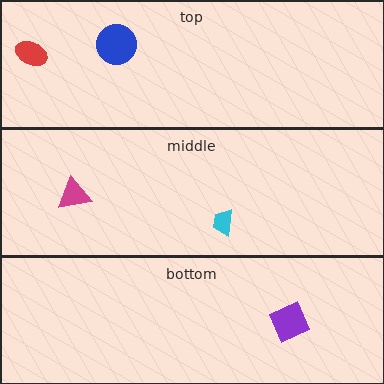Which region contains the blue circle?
The top region.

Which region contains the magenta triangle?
The middle region.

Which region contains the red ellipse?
The top region.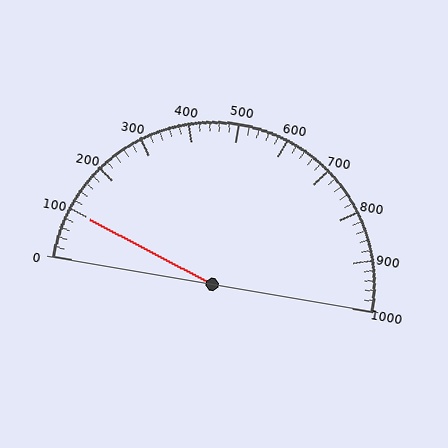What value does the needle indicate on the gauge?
The needle indicates approximately 100.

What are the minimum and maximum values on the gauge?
The gauge ranges from 0 to 1000.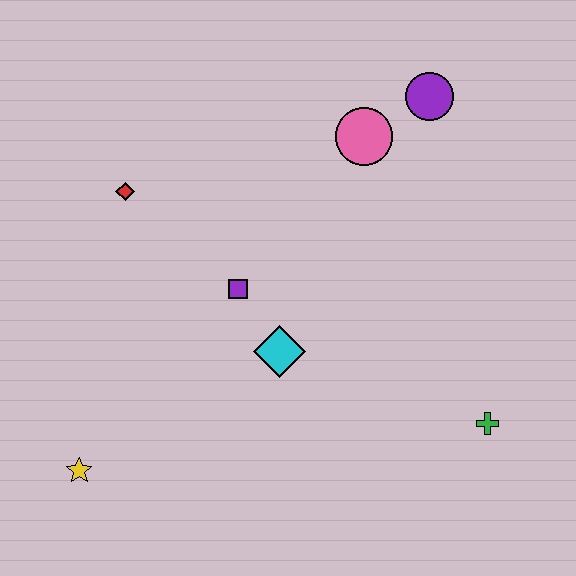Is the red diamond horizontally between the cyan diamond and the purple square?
No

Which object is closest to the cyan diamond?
The purple square is closest to the cyan diamond.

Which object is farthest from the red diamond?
The green cross is farthest from the red diamond.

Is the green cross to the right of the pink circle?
Yes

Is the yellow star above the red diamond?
No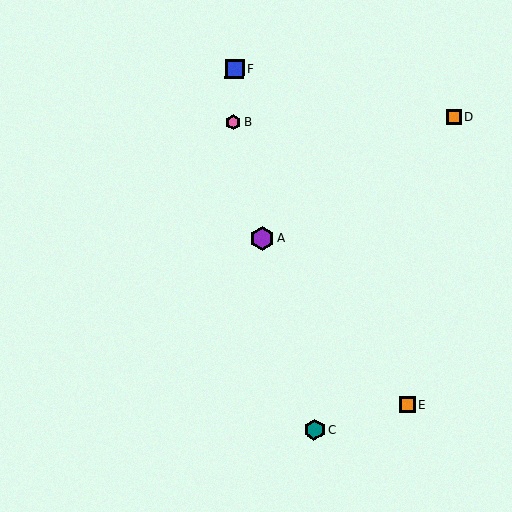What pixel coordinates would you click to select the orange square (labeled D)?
Click at (454, 117) to select the orange square D.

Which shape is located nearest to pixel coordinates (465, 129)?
The orange square (labeled D) at (454, 117) is nearest to that location.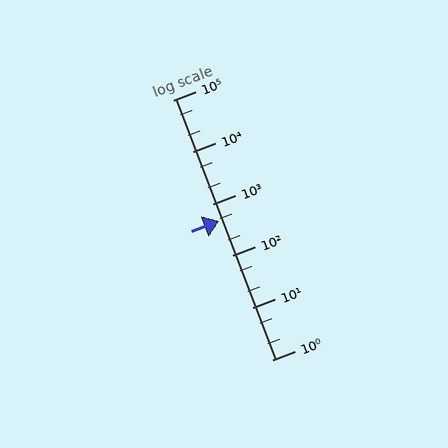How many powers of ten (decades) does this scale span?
The scale spans 5 decades, from 1 to 100000.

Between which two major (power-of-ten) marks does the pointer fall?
The pointer is between 100 and 1000.